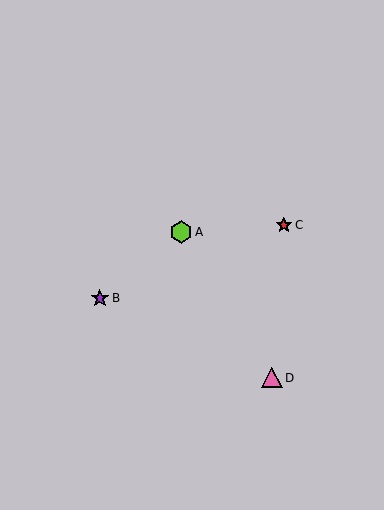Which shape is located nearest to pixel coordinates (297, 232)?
The red star (labeled C) at (284, 225) is nearest to that location.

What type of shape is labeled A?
Shape A is a lime hexagon.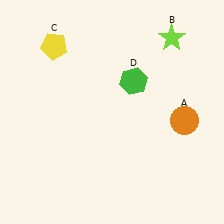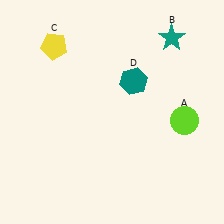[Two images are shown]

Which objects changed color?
A changed from orange to lime. B changed from lime to teal. D changed from green to teal.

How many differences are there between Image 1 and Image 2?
There are 3 differences between the two images.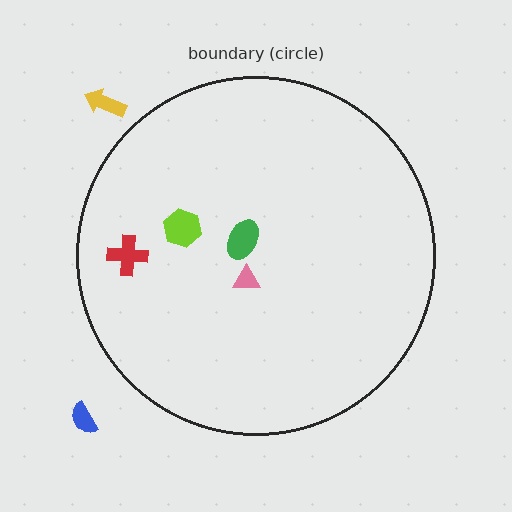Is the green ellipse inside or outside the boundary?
Inside.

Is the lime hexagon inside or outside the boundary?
Inside.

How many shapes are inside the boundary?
4 inside, 2 outside.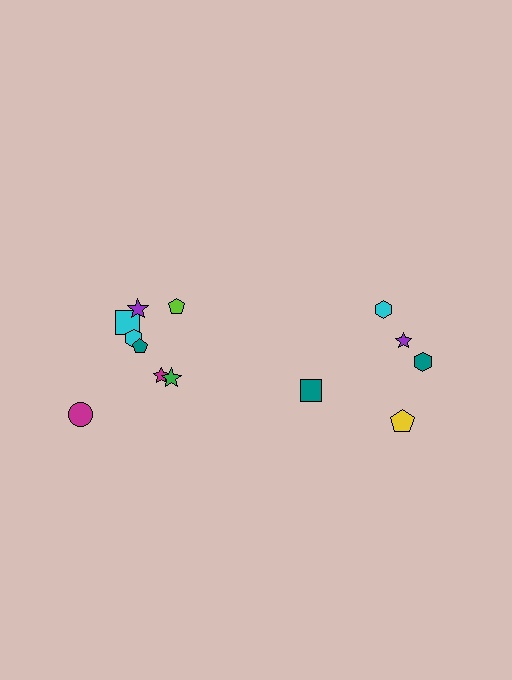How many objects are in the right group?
There are 5 objects.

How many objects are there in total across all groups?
There are 13 objects.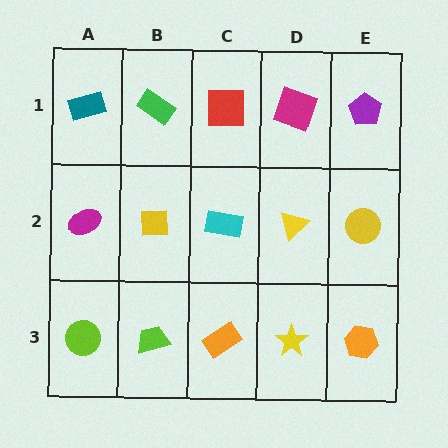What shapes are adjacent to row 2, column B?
A green rectangle (row 1, column B), a lime trapezoid (row 3, column B), a magenta ellipse (row 2, column A), a cyan rectangle (row 2, column C).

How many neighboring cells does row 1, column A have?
2.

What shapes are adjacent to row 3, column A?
A magenta ellipse (row 2, column A), a lime trapezoid (row 3, column B).